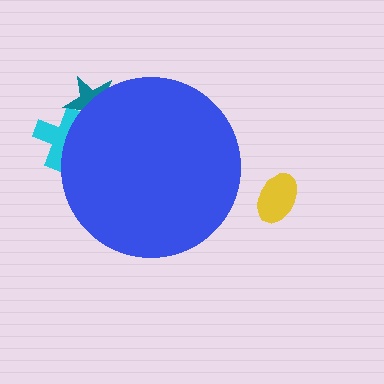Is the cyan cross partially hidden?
Yes, the cyan cross is partially hidden behind the blue circle.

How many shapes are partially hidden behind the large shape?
2 shapes are partially hidden.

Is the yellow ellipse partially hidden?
No, the yellow ellipse is fully visible.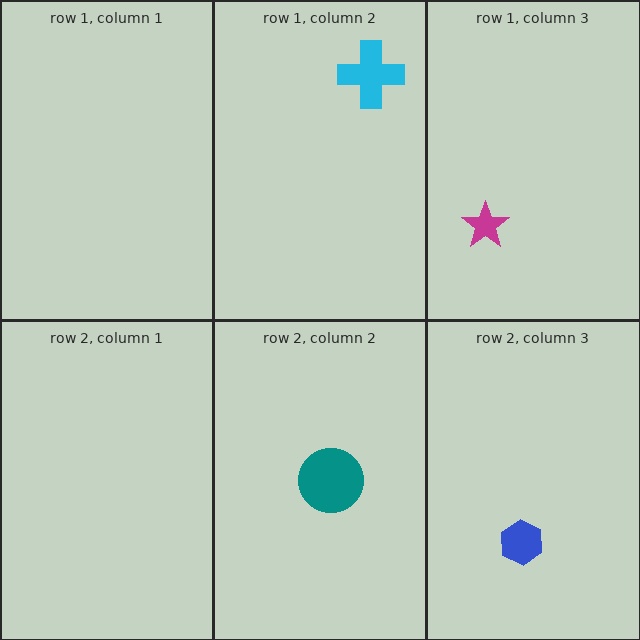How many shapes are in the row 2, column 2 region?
1.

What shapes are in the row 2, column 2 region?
The teal circle.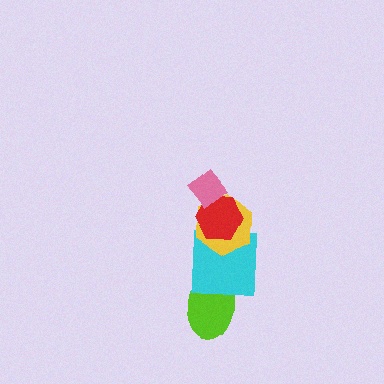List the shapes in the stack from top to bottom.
From top to bottom: the pink diamond, the red hexagon, the yellow hexagon, the cyan square, the lime ellipse.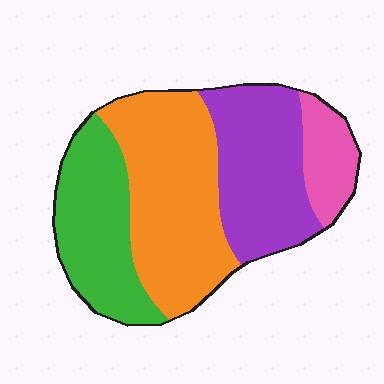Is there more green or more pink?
Green.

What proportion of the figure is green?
Green takes up between a sixth and a third of the figure.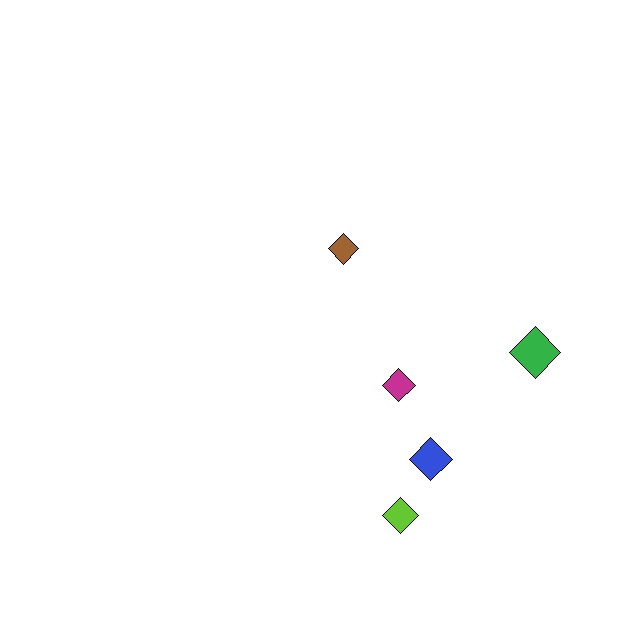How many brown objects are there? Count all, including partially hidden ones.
There is 1 brown object.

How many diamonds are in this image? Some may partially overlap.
There are 5 diamonds.